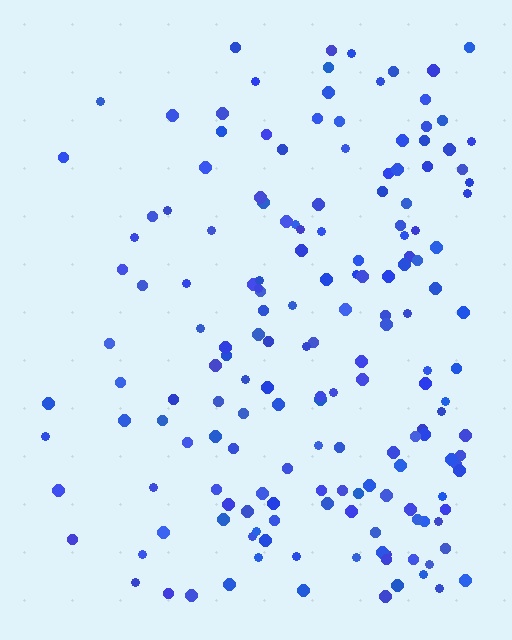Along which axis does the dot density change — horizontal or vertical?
Horizontal.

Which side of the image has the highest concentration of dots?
The right.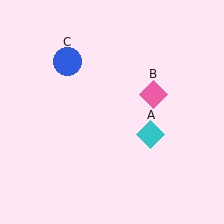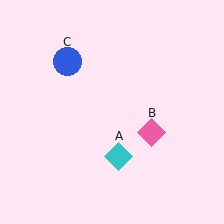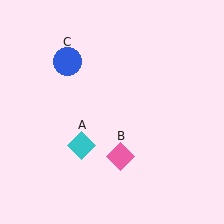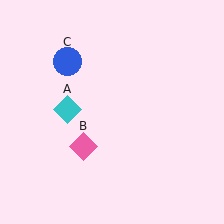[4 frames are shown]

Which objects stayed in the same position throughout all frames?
Blue circle (object C) remained stationary.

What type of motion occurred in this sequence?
The cyan diamond (object A), pink diamond (object B) rotated clockwise around the center of the scene.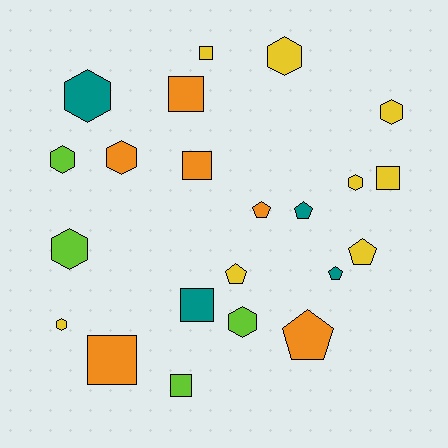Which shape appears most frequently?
Hexagon, with 9 objects.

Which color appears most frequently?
Yellow, with 8 objects.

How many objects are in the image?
There are 22 objects.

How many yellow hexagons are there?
There are 4 yellow hexagons.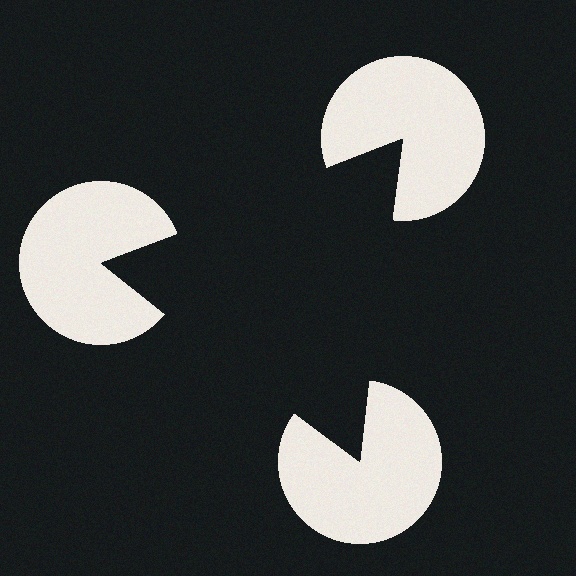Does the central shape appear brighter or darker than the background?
It typically appears slightly darker than the background, even though no actual brightness change is drawn.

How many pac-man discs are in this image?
There are 3 — one at each vertex of the illusory triangle.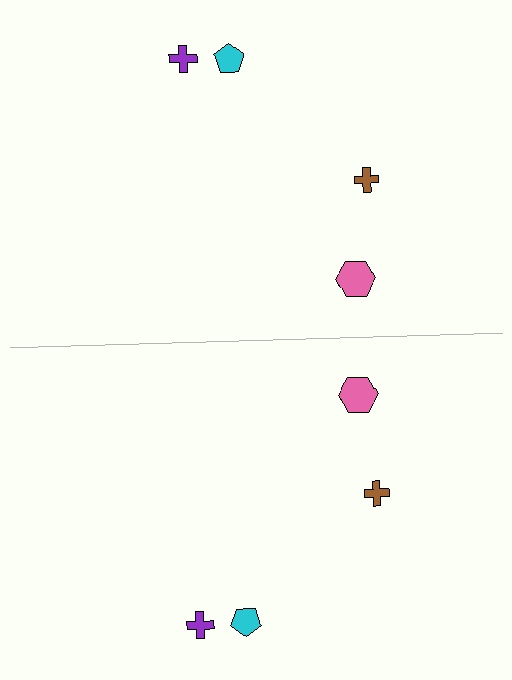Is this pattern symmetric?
Yes, this pattern has bilateral (reflection) symmetry.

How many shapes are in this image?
There are 8 shapes in this image.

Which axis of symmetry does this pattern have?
The pattern has a horizontal axis of symmetry running through the center of the image.